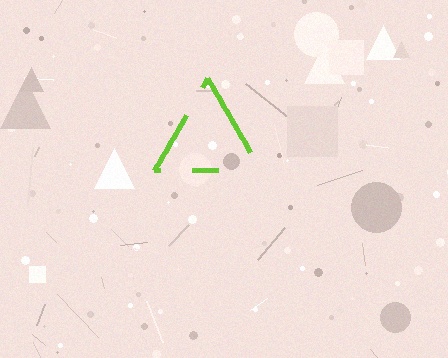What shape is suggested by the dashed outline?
The dashed outline suggests a triangle.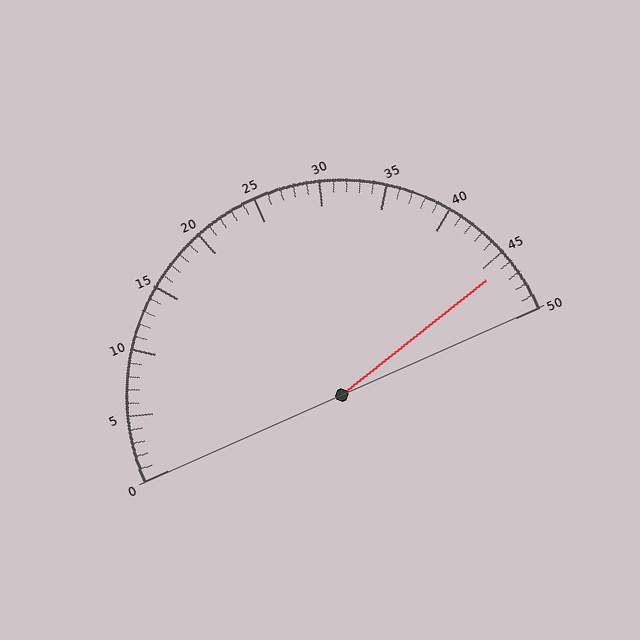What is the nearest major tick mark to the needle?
The nearest major tick mark is 45.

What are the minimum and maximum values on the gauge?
The gauge ranges from 0 to 50.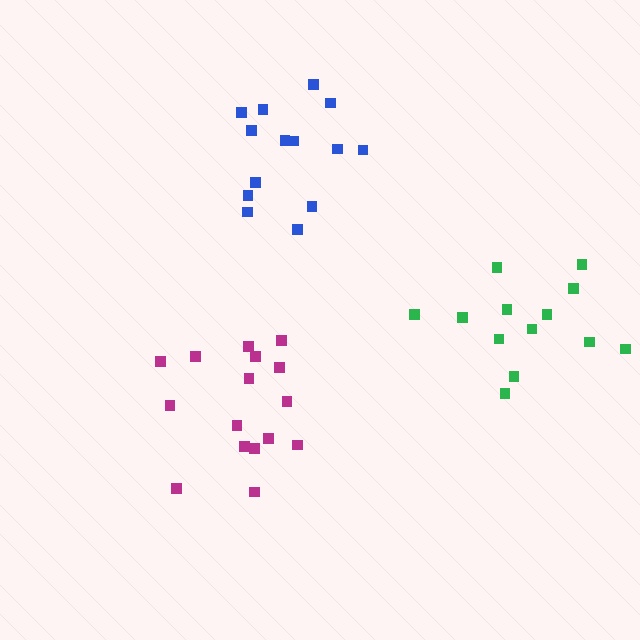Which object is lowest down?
The magenta cluster is bottommost.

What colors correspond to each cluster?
The clusters are colored: magenta, blue, green.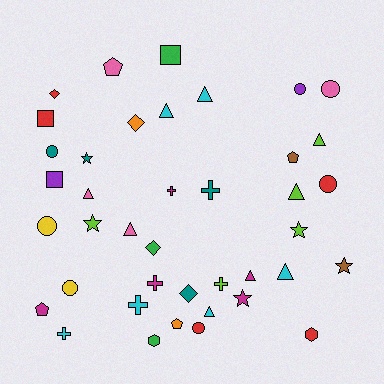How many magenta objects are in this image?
There are 5 magenta objects.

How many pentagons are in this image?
There are 4 pentagons.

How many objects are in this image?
There are 40 objects.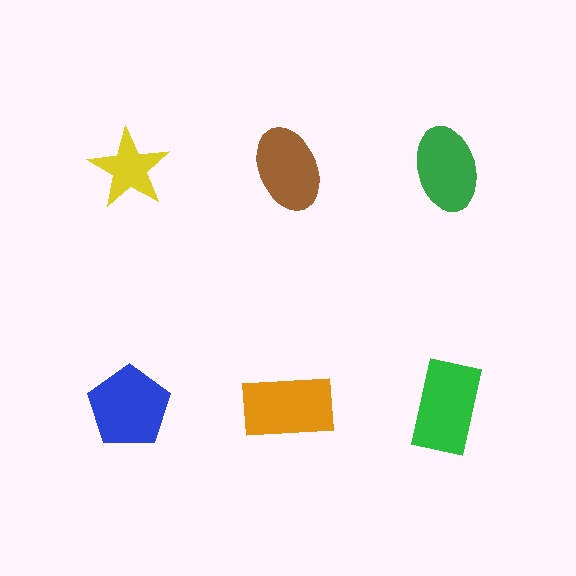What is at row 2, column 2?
An orange rectangle.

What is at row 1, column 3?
A green ellipse.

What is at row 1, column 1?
A yellow star.